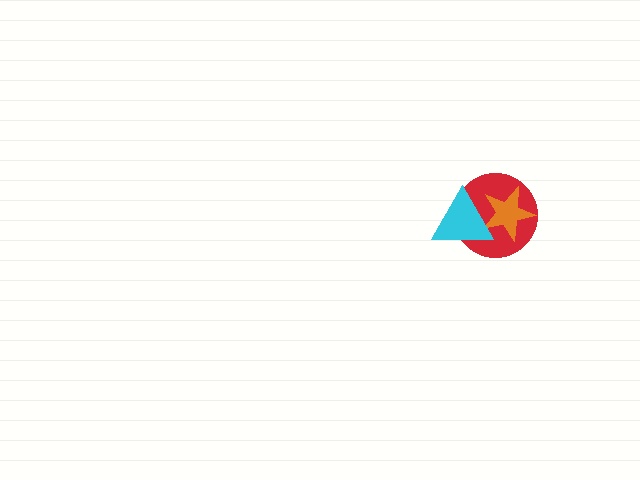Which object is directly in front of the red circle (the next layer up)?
The orange star is directly in front of the red circle.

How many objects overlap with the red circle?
2 objects overlap with the red circle.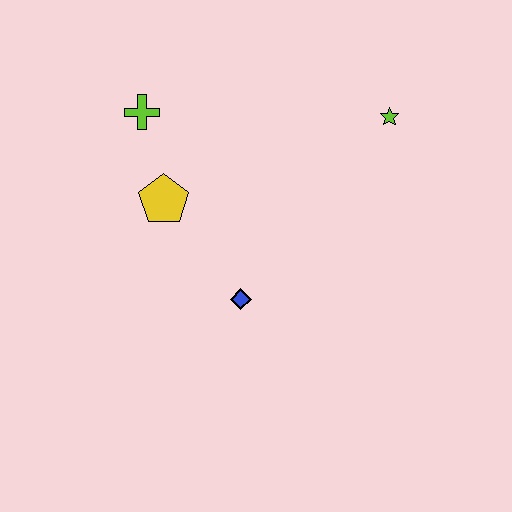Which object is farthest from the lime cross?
The lime star is farthest from the lime cross.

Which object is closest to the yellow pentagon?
The lime cross is closest to the yellow pentagon.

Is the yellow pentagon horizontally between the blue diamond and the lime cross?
Yes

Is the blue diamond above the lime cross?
No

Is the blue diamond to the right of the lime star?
No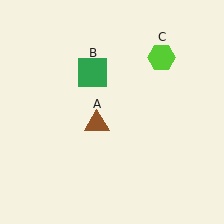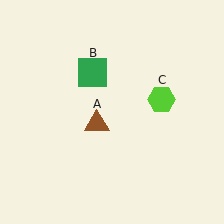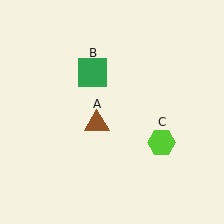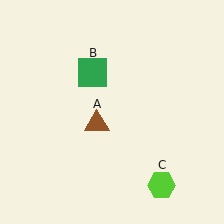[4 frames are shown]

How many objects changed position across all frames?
1 object changed position: lime hexagon (object C).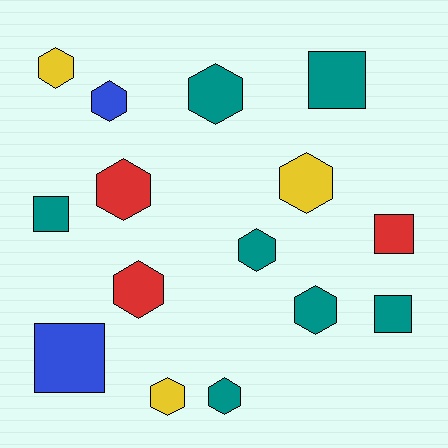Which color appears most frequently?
Teal, with 7 objects.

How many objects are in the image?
There are 15 objects.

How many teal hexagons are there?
There are 4 teal hexagons.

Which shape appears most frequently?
Hexagon, with 10 objects.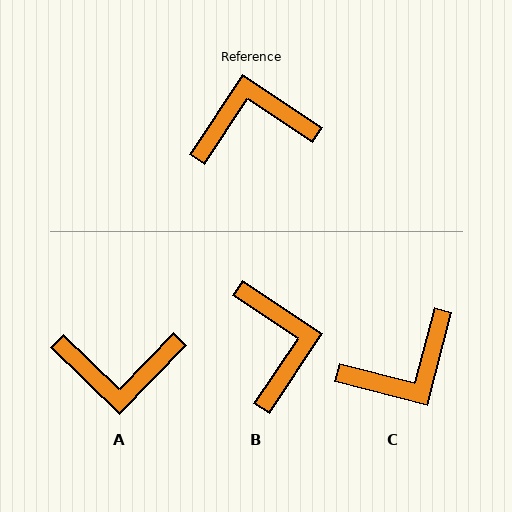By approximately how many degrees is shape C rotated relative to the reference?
Approximately 161 degrees clockwise.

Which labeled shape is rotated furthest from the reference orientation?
A, about 170 degrees away.